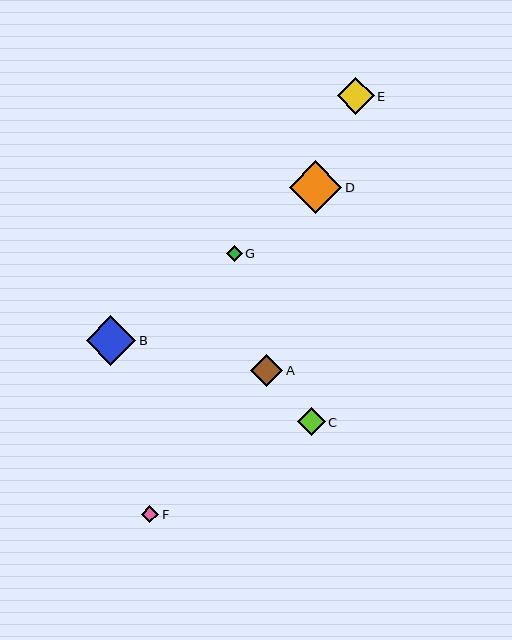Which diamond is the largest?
Diamond D is the largest with a size of approximately 52 pixels.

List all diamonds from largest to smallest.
From largest to smallest: D, B, E, A, C, F, G.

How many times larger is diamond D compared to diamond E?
Diamond D is approximately 1.4 times the size of diamond E.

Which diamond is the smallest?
Diamond G is the smallest with a size of approximately 16 pixels.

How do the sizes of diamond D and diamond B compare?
Diamond D and diamond B are approximately the same size.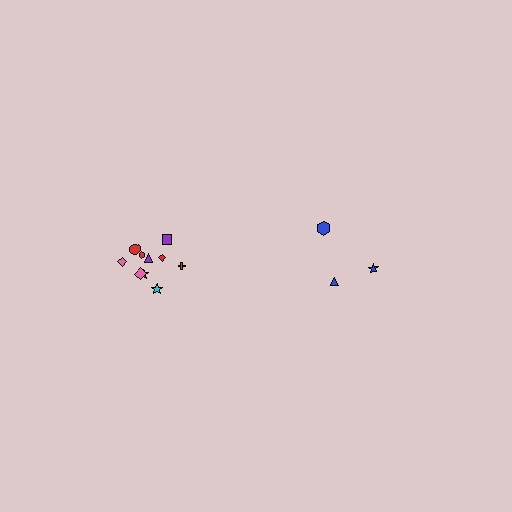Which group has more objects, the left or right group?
The left group.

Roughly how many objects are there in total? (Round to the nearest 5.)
Roughly 15 objects in total.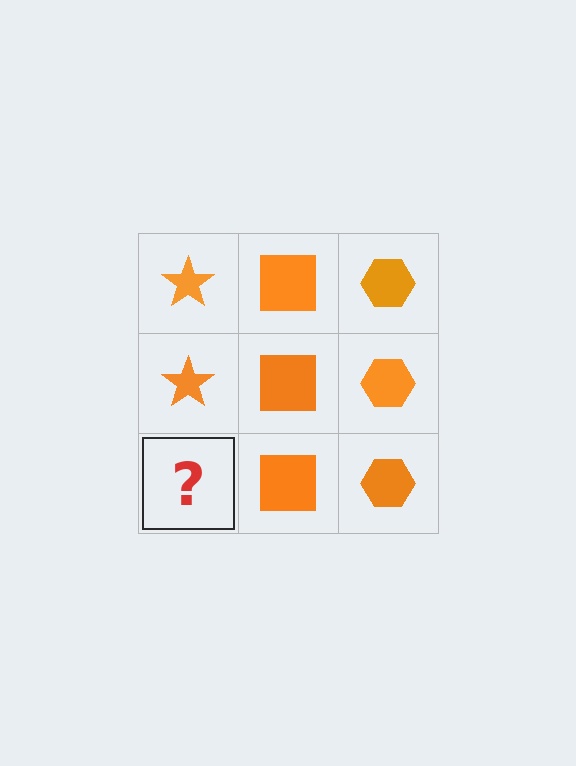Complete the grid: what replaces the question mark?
The question mark should be replaced with an orange star.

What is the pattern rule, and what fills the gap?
The rule is that each column has a consistent shape. The gap should be filled with an orange star.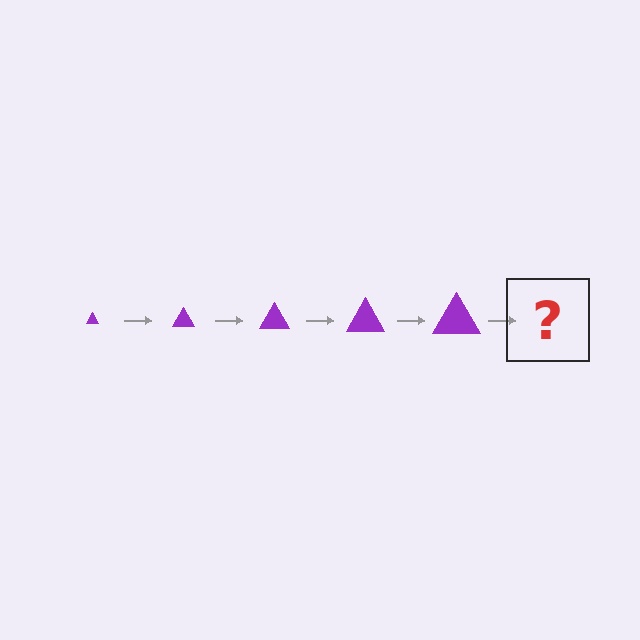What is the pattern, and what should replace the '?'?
The pattern is that the triangle gets progressively larger each step. The '?' should be a purple triangle, larger than the previous one.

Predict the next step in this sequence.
The next step is a purple triangle, larger than the previous one.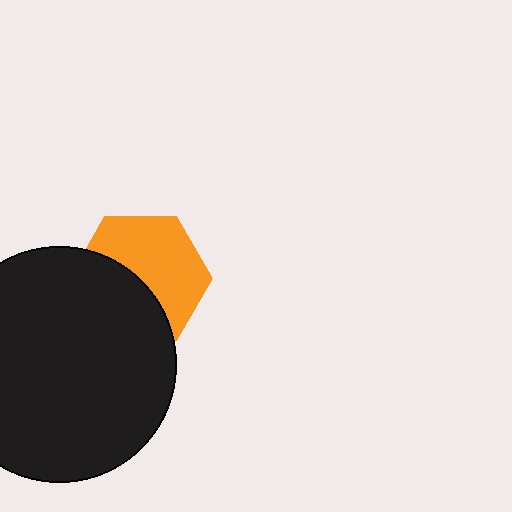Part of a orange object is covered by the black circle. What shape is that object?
It is a hexagon.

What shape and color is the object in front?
The object in front is a black circle.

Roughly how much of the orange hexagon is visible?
About half of it is visible (roughly 56%).